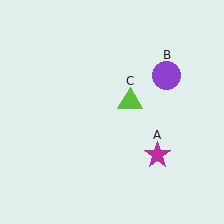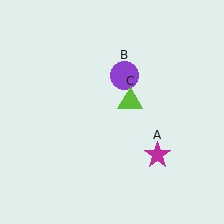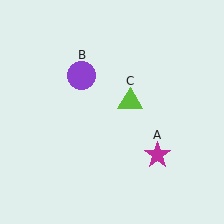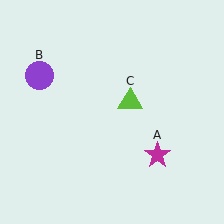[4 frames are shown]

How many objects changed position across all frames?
1 object changed position: purple circle (object B).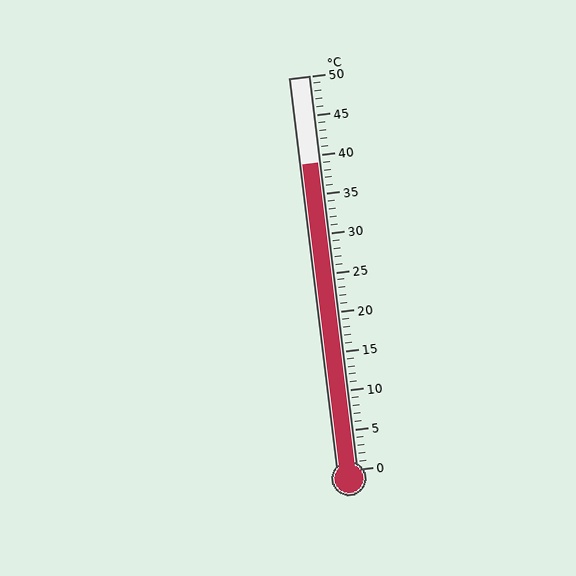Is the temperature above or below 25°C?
The temperature is above 25°C.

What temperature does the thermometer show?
The thermometer shows approximately 39°C.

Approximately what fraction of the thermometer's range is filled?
The thermometer is filled to approximately 80% of its range.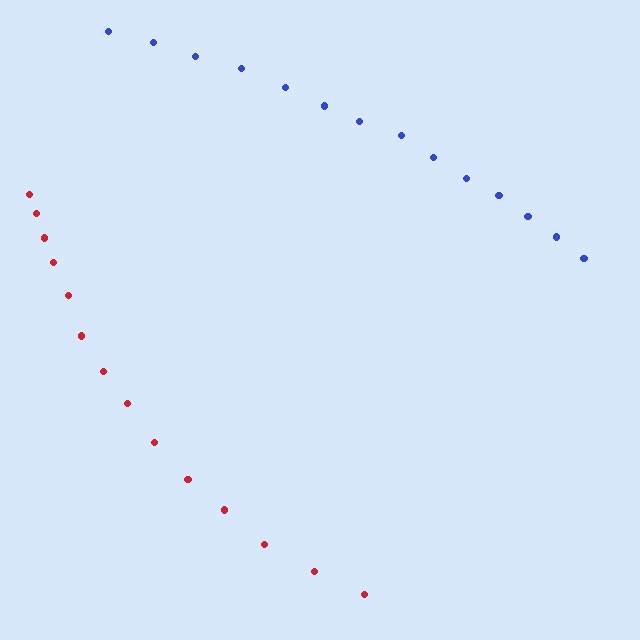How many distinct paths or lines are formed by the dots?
There are 2 distinct paths.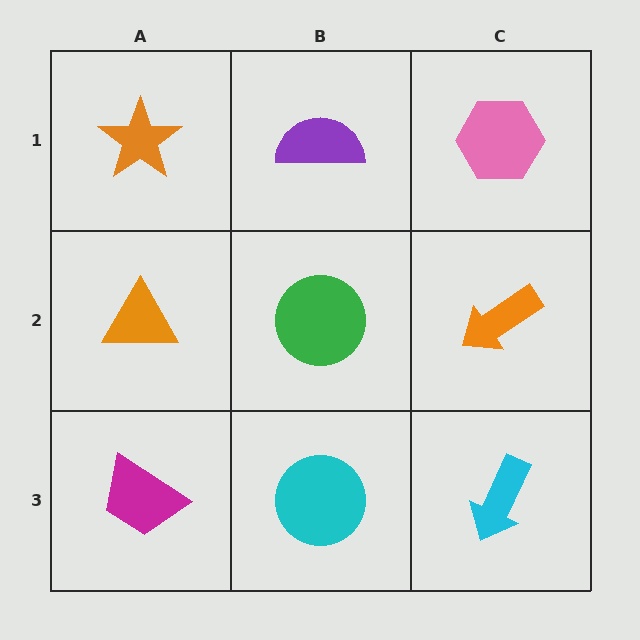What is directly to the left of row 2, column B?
An orange triangle.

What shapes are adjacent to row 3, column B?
A green circle (row 2, column B), a magenta trapezoid (row 3, column A), a cyan arrow (row 3, column C).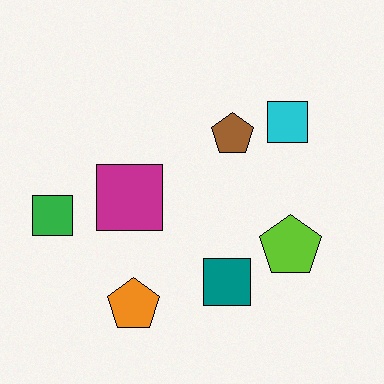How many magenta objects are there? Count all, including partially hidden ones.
There is 1 magenta object.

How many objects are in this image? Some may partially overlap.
There are 7 objects.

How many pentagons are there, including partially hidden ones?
There are 3 pentagons.